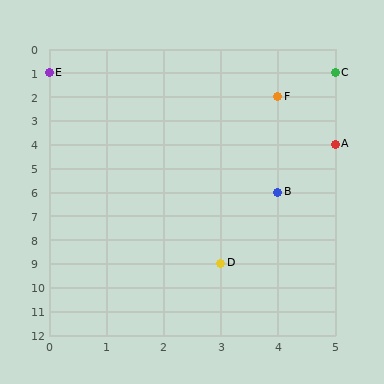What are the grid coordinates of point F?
Point F is at grid coordinates (4, 2).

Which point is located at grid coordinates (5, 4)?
Point A is at (5, 4).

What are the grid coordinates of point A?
Point A is at grid coordinates (5, 4).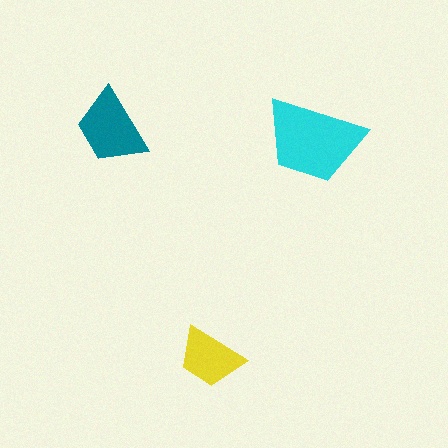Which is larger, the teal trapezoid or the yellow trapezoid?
The teal one.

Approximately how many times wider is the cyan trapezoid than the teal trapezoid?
About 1.5 times wider.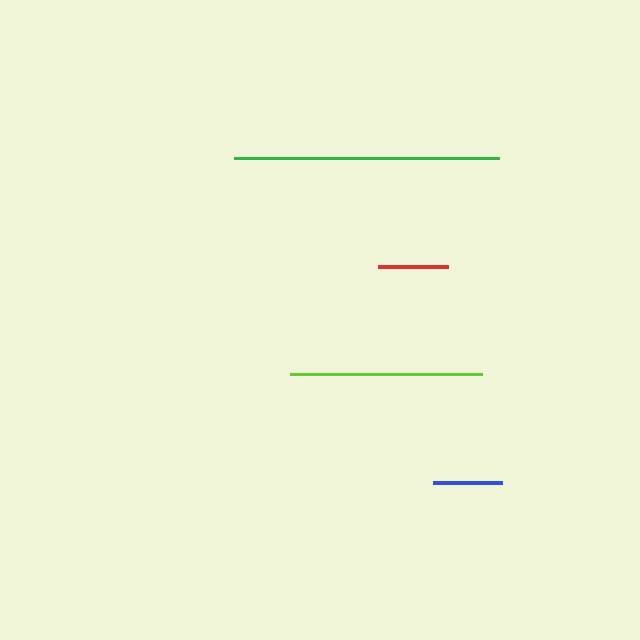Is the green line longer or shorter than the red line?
The green line is longer than the red line.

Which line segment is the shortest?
The blue line is the shortest at approximately 69 pixels.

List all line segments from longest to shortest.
From longest to shortest: green, lime, red, blue.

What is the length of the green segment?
The green segment is approximately 264 pixels long.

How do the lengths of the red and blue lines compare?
The red and blue lines are approximately the same length.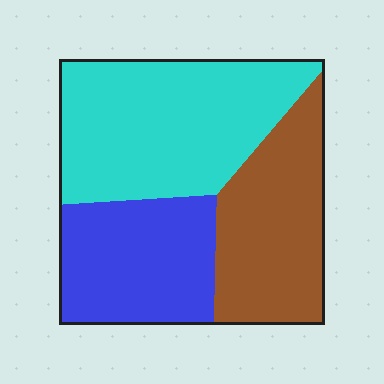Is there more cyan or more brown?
Cyan.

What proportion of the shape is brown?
Brown takes up about one third (1/3) of the shape.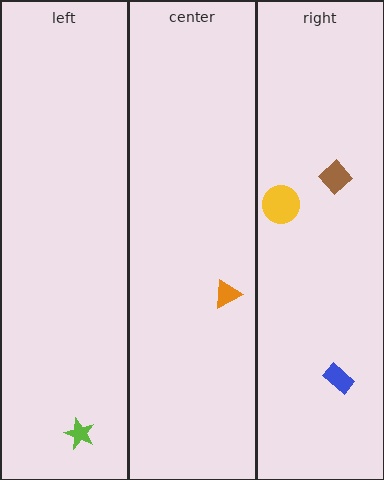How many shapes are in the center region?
1.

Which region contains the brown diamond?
The right region.